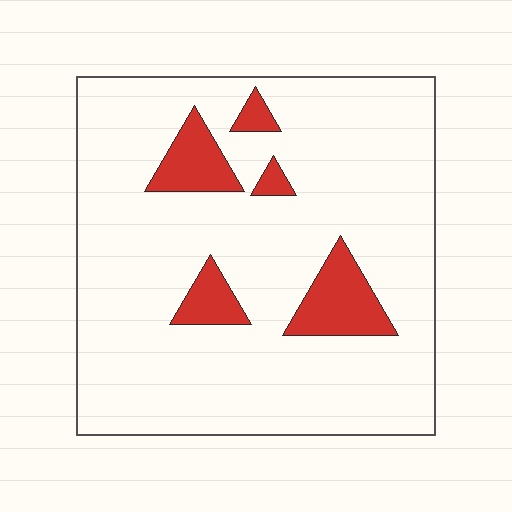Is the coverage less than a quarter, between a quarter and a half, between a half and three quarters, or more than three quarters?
Less than a quarter.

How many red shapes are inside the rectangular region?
5.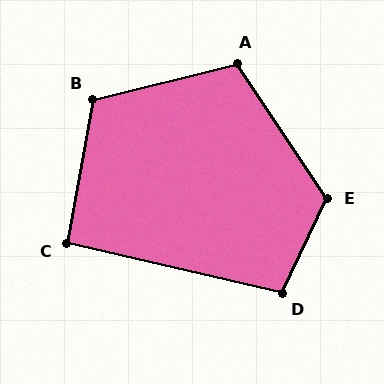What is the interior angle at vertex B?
Approximately 114 degrees (obtuse).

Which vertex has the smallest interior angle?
C, at approximately 93 degrees.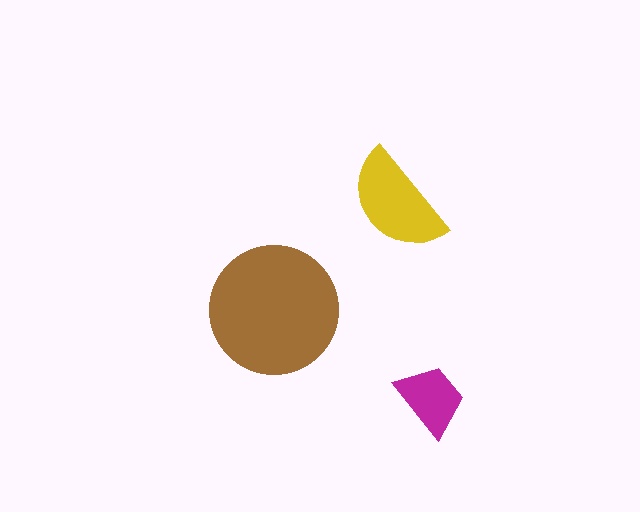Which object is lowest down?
The magenta trapezoid is bottommost.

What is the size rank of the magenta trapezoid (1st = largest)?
3rd.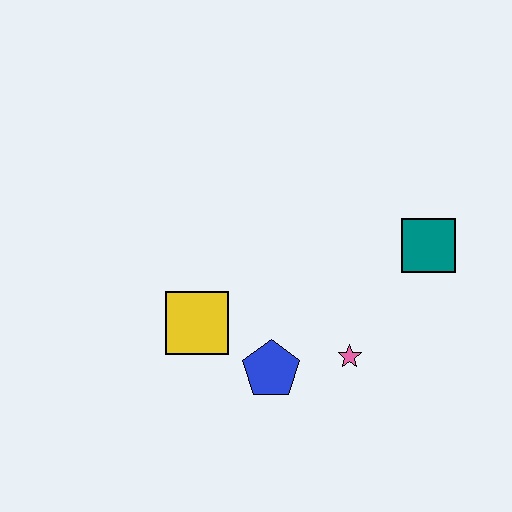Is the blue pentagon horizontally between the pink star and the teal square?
No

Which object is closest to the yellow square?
The blue pentagon is closest to the yellow square.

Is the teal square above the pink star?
Yes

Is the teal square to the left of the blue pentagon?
No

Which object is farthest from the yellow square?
The teal square is farthest from the yellow square.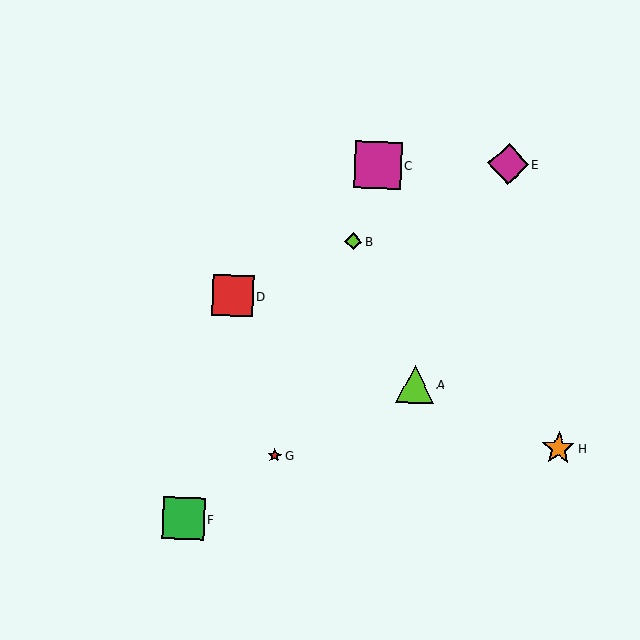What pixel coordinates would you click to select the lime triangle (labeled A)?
Click at (415, 384) to select the lime triangle A.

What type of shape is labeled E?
Shape E is a magenta diamond.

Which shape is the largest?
The magenta square (labeled C) is the largest.